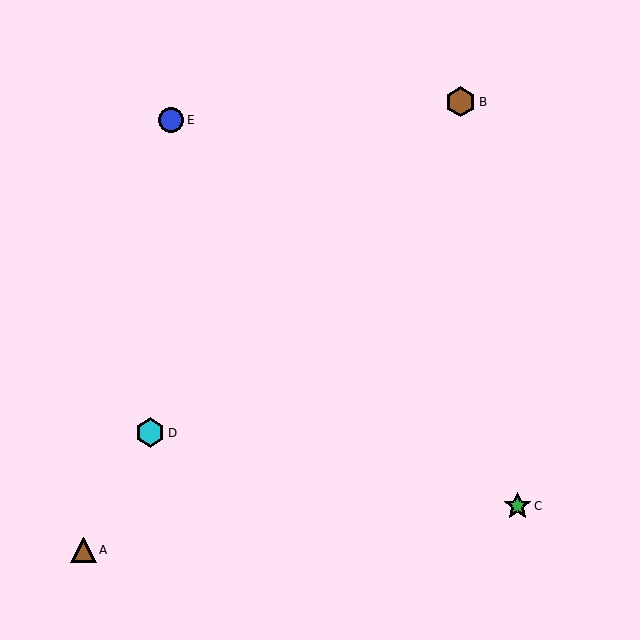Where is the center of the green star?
The center of the green star is at (517, 506).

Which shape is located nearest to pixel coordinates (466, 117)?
The brown hexagon (labeled B) at (460, 102) is nearest to that location.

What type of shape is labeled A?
Shape A is a brown triangle.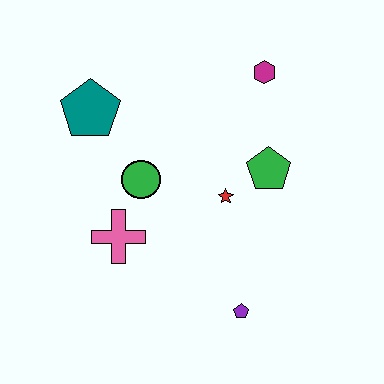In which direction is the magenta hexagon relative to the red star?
The magenta hexagon is above the red star.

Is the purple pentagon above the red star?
No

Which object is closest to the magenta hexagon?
The green pentagon is closest to the magenta hexagon.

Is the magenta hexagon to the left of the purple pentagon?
No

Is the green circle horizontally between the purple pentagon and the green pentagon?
No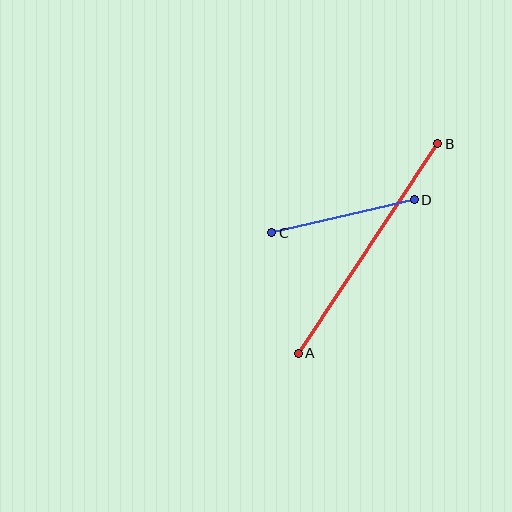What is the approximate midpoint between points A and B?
The midpoint is at approximately (368, 248) pixels.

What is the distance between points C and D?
The distance is approximately 147 pixels.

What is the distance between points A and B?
The distance is approximately 252 pixels.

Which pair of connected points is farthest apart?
Points A and B are farthest apart.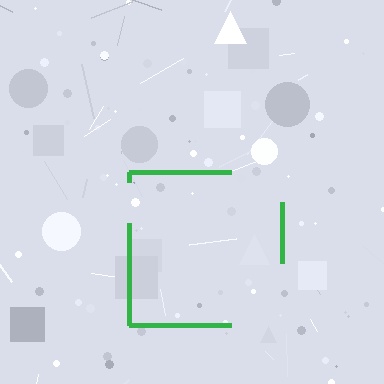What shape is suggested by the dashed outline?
The dashed outline suggests a square.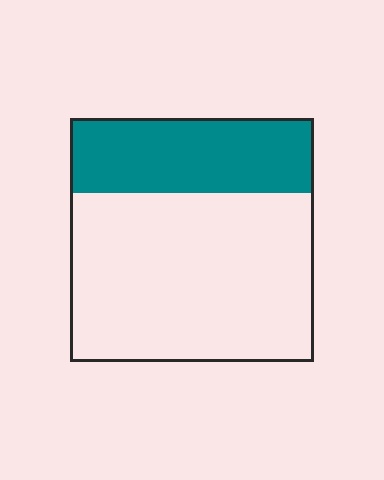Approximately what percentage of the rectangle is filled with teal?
Approximately 30%.